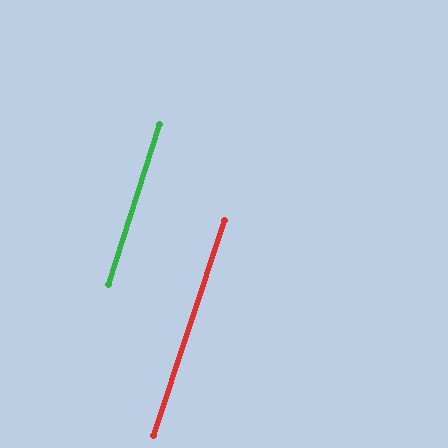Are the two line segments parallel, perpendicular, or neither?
Parallel — their directions differ by only 0.3°.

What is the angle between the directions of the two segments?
Approximately 0 degrees.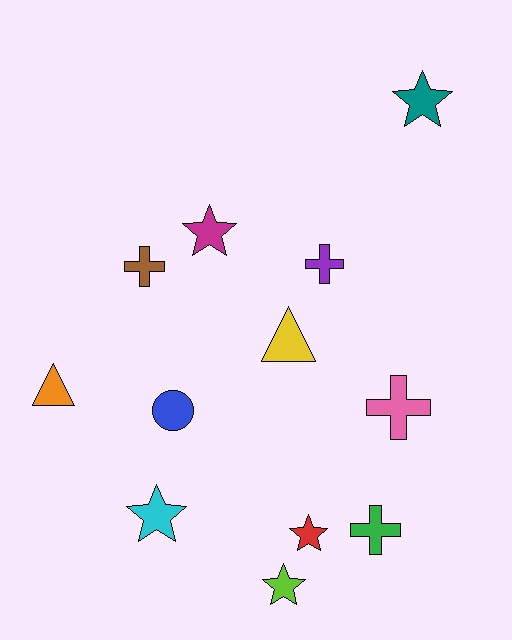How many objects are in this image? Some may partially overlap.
There are 12 objects.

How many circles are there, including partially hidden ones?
There is 1 circle.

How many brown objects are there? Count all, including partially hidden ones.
There is 1 brown object.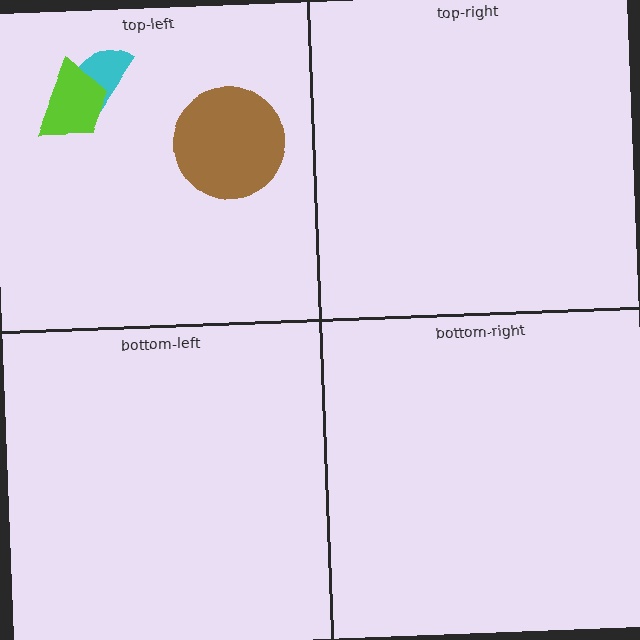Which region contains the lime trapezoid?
The top-left region.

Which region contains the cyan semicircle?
The top-left region.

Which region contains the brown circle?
The top-left region.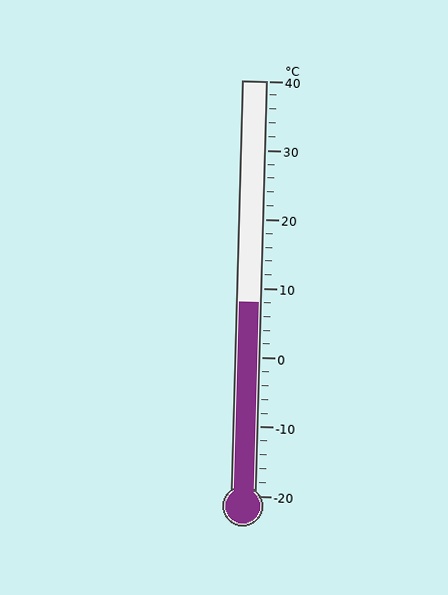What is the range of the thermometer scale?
The thermometer scale ranges from -20°C to 40°C.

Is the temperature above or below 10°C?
The temperature is below 10°C.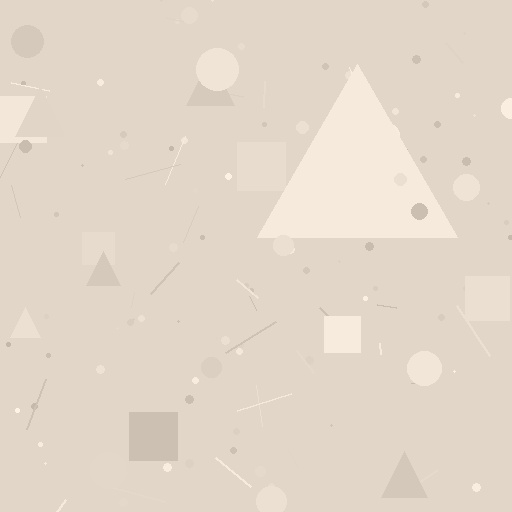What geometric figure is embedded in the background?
A triangle is embedded in the background.